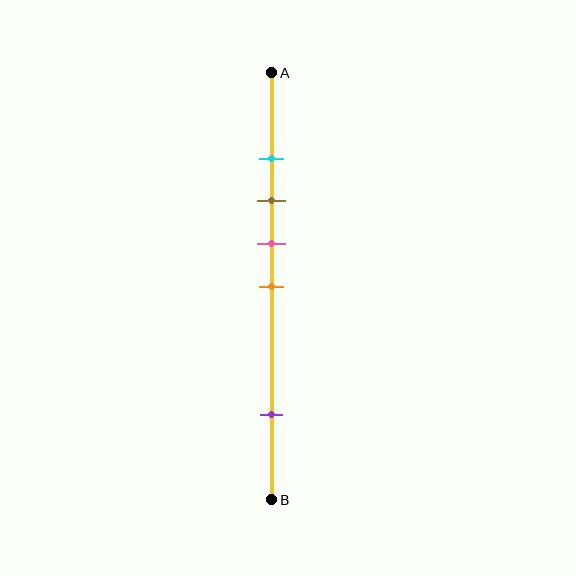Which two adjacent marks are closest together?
The cyan and brown marks are the closest adjacent pair.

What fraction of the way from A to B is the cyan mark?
The cyan mark is approximately 20% (0.2) of the way from A to B.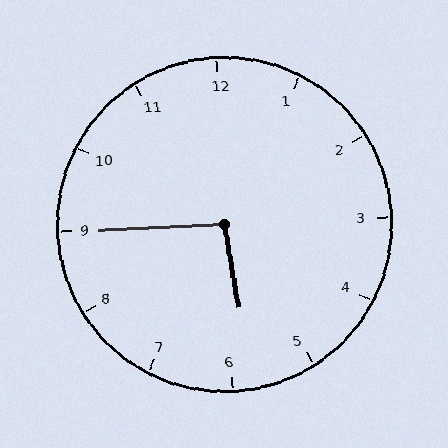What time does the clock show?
5:45.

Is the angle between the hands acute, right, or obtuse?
It is obtuse.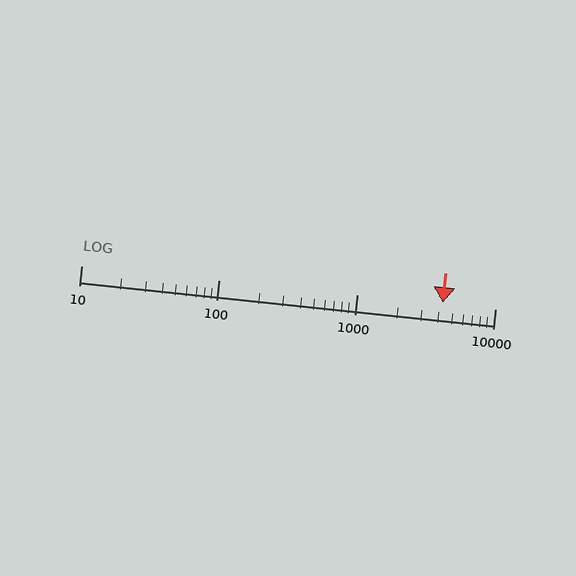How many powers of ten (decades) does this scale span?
The scale spans 3 decades, from 10 to 10000.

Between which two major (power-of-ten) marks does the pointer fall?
The pointer is between 1000 and 10000.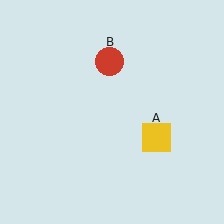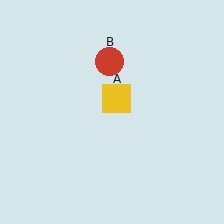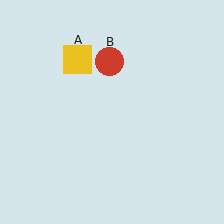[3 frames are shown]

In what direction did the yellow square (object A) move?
The yellow square (object A) moved up and to the left.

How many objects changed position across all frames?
1 object changed position: yellow square (object A).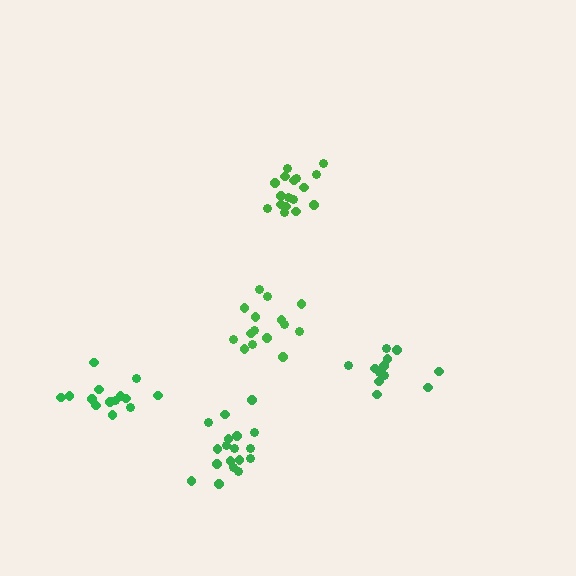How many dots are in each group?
Group 1: 15 dots, Group 2: 18 dots, Group 3: 12 dots, Group 4: 17 dots, Group 5: 14 dots (76 total).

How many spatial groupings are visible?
There are 5 spatial groupings.